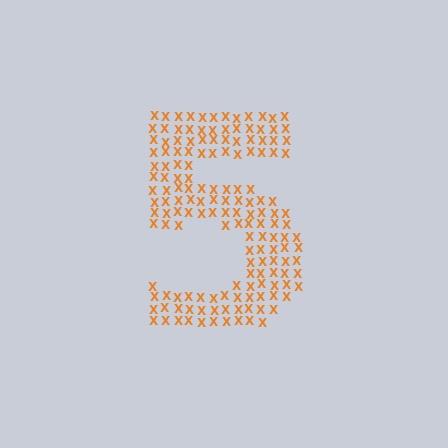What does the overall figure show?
The overall figure shows the digit 5.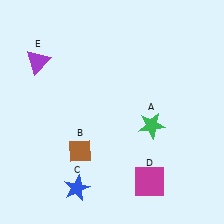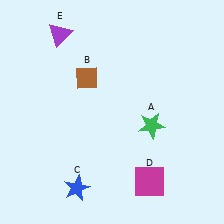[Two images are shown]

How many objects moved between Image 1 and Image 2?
2 objects moved between the two images.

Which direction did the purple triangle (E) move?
The purple triangle (E) moved up.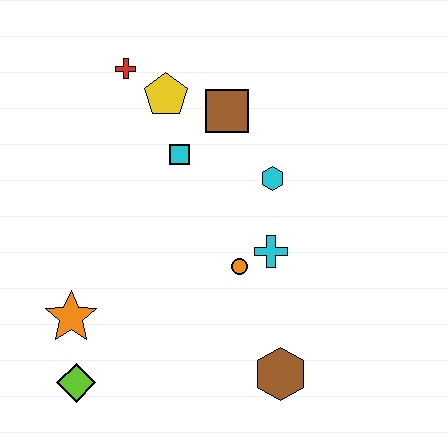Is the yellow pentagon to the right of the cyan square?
No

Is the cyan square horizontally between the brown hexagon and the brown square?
No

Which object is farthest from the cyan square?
The lime diamond is farthest from the cyan square.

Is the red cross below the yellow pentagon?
No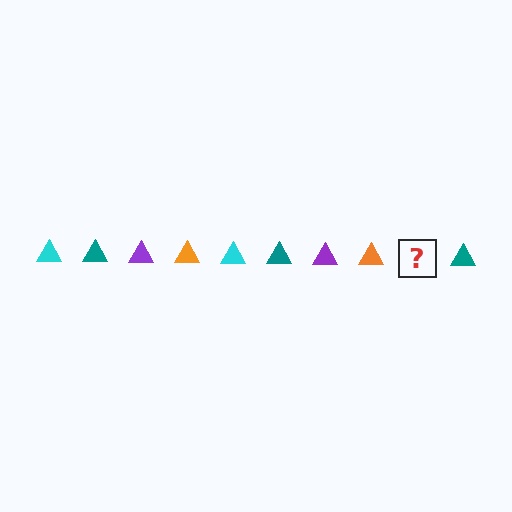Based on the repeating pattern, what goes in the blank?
The blank should be a cyan triangle.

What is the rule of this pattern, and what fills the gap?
The rule is that the pattern cycles through cyan, teal, purple, orange triangles. The gap should be filled with a cyan triangle.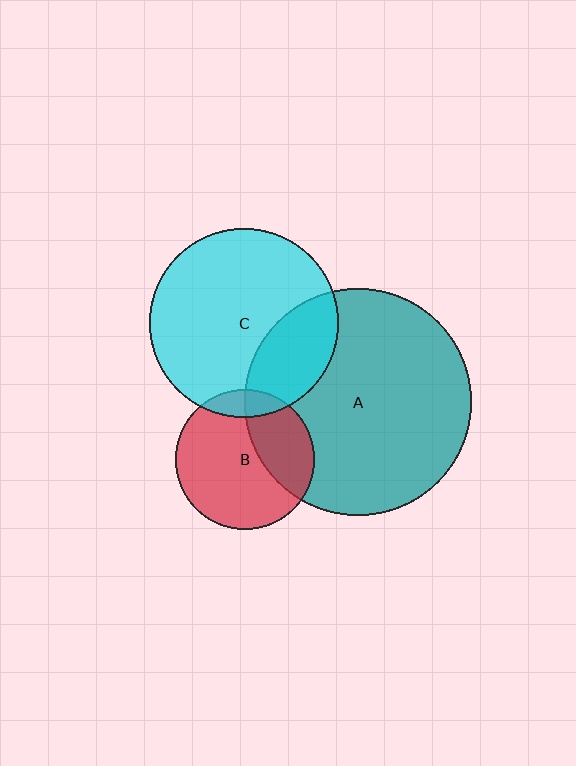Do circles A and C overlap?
Yes.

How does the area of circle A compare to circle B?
Approximately 2.7 times.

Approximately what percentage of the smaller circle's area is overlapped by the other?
Approximately 25%.